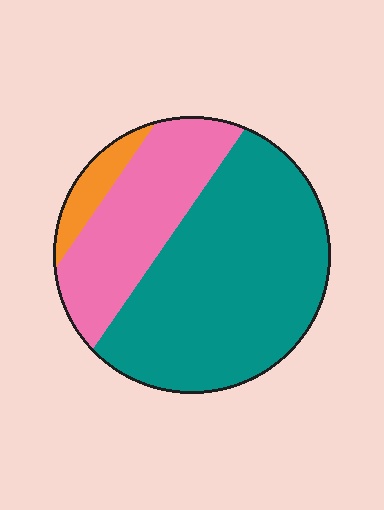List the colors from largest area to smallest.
From largest to smallest: teal, pink, orange.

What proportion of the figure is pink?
Pink takes up between a quarter and a half of the figure.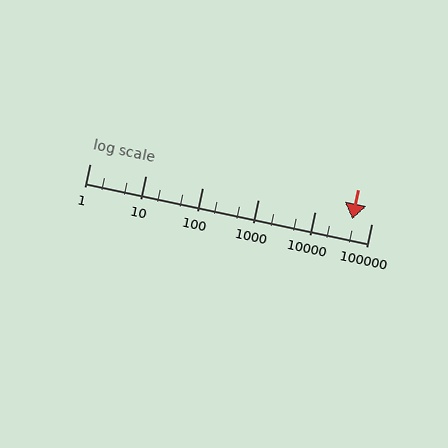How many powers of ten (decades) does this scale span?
The scale spans 5 decades, from 1 to 100000.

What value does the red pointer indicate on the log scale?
The pointer indicates approximately 46000.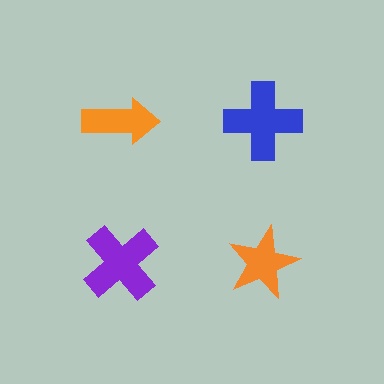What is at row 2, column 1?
A purple cross.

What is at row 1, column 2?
A blue cross.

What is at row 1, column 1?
An orange arrow.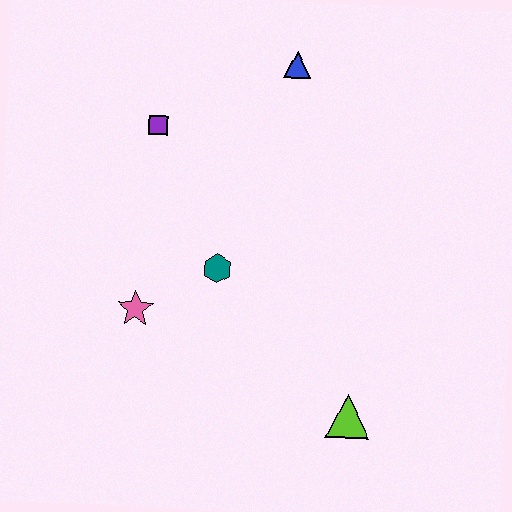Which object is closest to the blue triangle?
The purple square is closest to the blue triangle.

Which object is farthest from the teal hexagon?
The blue triangle is farthest from the teal hexagon.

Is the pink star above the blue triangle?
No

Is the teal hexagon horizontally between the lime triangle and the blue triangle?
No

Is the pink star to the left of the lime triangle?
Yes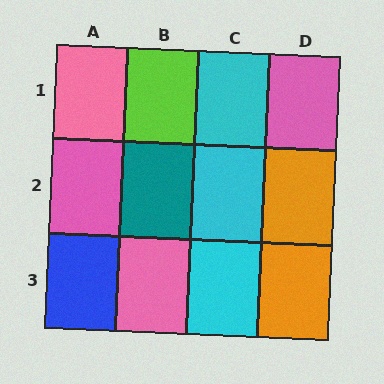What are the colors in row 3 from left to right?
Blue, pink, cyan, orange.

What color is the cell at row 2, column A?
Pink.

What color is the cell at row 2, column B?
Teal.